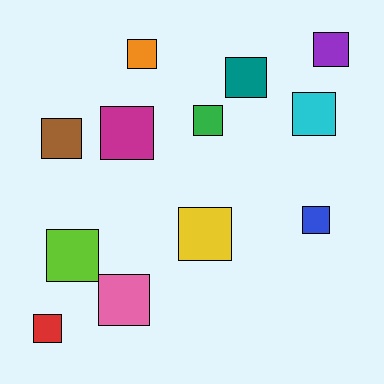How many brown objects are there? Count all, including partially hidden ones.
There is 1 brown object.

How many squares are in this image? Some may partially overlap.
There are 12 squares.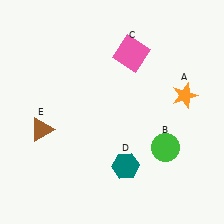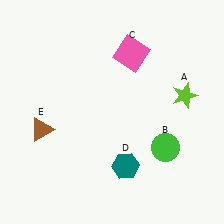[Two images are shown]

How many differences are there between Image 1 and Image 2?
There is 1 difference between the two images.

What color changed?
The star (A) changed from orange in Image 1 to lime in Image 2.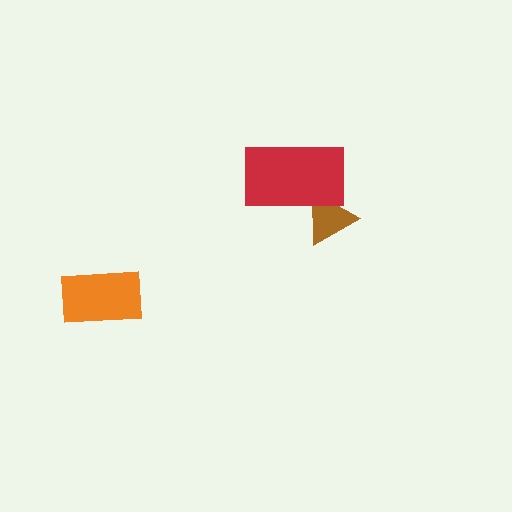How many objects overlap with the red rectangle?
1 object overlaps with the red rectangle.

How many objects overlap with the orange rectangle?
0 objects overlap with the orange rectangle.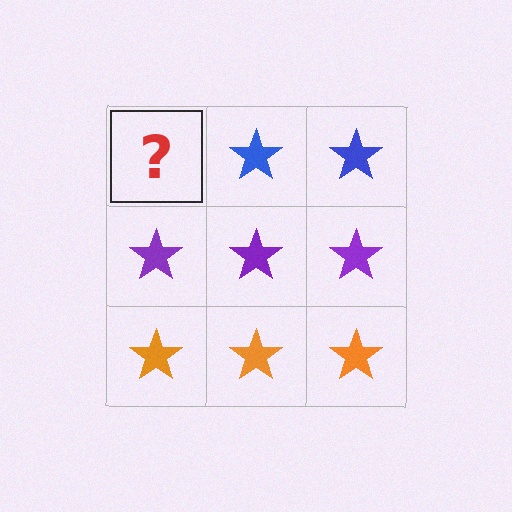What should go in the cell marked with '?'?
The missing cell should contain a blue star.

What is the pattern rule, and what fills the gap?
The rule is that each row has a consistent color. The gap should be filled with a blue star.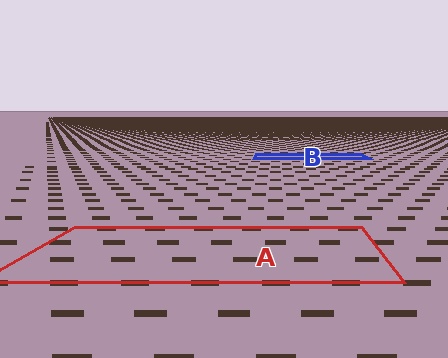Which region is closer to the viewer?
Region A is closer. The texture elements there are larger and more spread out.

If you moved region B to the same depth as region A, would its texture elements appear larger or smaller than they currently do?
They would appear larger. At a closer depth, the same texture elements are projected at a bigger on-screen size.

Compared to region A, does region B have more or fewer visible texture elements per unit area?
Region B has more texture elements per unit area — they are packed more densely because it is farther away.